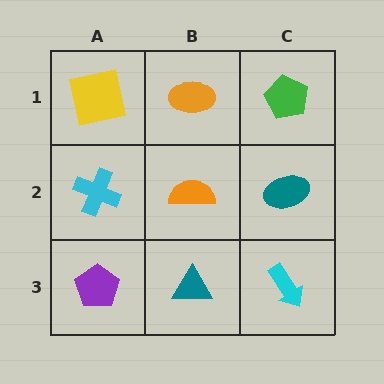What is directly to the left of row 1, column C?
An orange ellipse.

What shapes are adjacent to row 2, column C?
A green pentagon (row 1, column C), a cyan arrow (row 3, column C), an orange semicircle (row 2, column B).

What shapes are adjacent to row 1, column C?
A teal ellipse (row 2, column C), an orange ellipse (row 1, column B).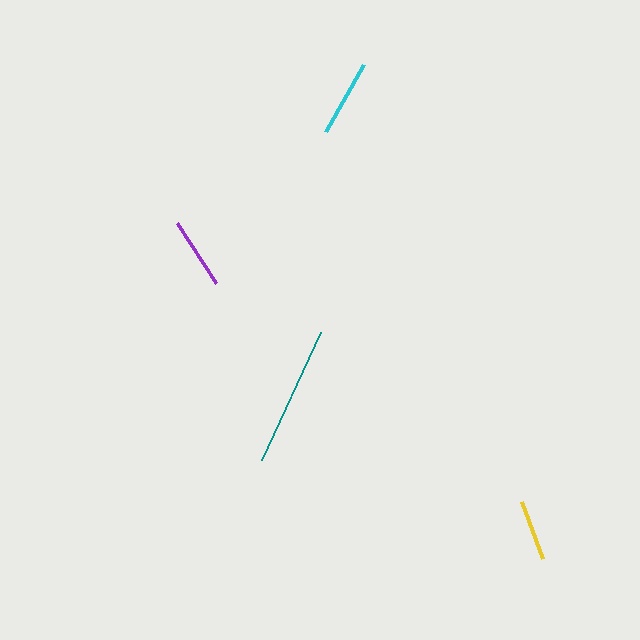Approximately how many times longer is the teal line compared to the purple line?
The teal line is approximately 2.0 times the length of the purple line.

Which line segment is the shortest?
The yellow line is the shortest at approximately 61 pixels.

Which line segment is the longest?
The teal line is the longest at approximately 141 pixels.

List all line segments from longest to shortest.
From longest to shortest: teal, cyan, purple, yellow.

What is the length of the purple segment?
The purple segment is approximately 72 pixels long.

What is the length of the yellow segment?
The yellow segment is approximately 61 pixels long.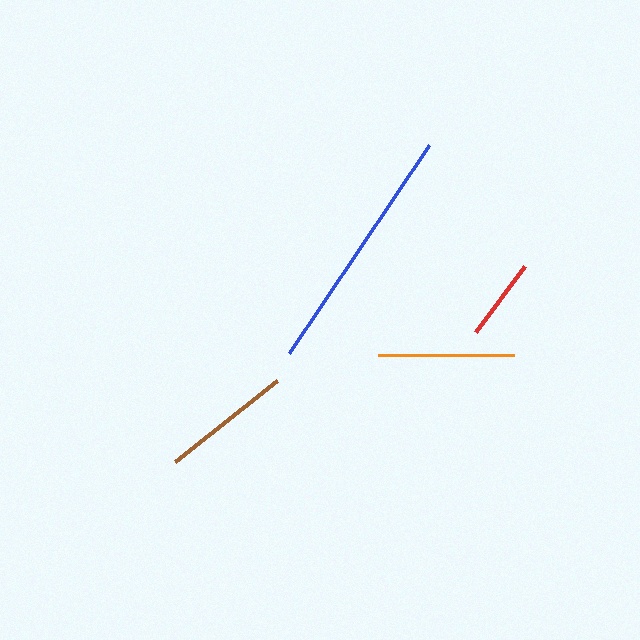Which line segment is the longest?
The blue line is the longest at approximately 251 pixels.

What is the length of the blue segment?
The blue segment is approximately 251 pixels long.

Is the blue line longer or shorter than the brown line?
The blue line is longer than the brown line.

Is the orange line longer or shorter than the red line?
The orange line is longer than the red line.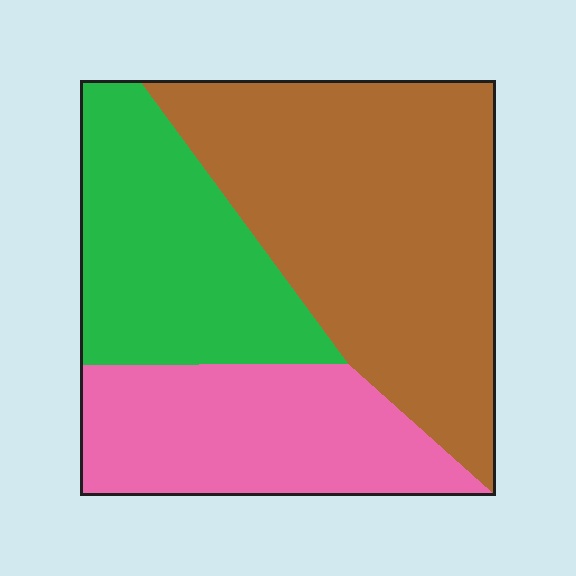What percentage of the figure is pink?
Pink takes up about one quarter (1/4) of the figure.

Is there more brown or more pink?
Brown.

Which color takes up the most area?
Brown, at roughly 45%.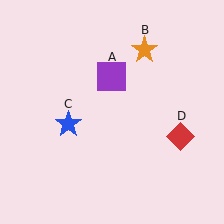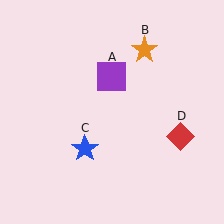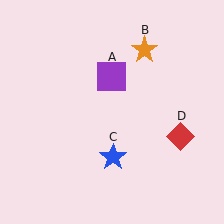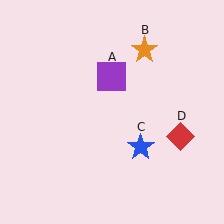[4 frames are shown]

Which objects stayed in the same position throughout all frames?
Purple square (object A) and orange star (object B) and red diamond (object D) remained stationary.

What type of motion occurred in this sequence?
The blue star (object C) rotated counterclockwise around the center of the scene.